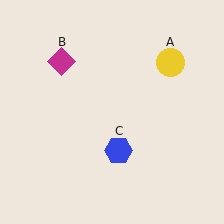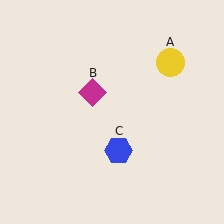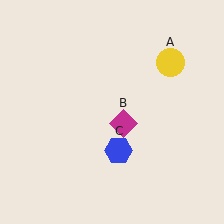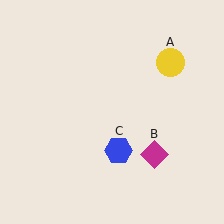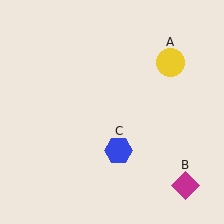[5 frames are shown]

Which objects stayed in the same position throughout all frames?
Yellow circle (object A) and blue hexagon (object C) remained stationary.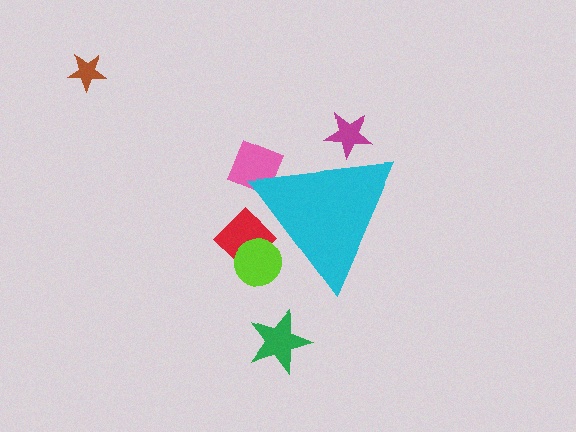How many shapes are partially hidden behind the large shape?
4 shapes are partially hidden.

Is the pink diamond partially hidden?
Yes, the pink diamond is partially hidden behind the cyan triangle.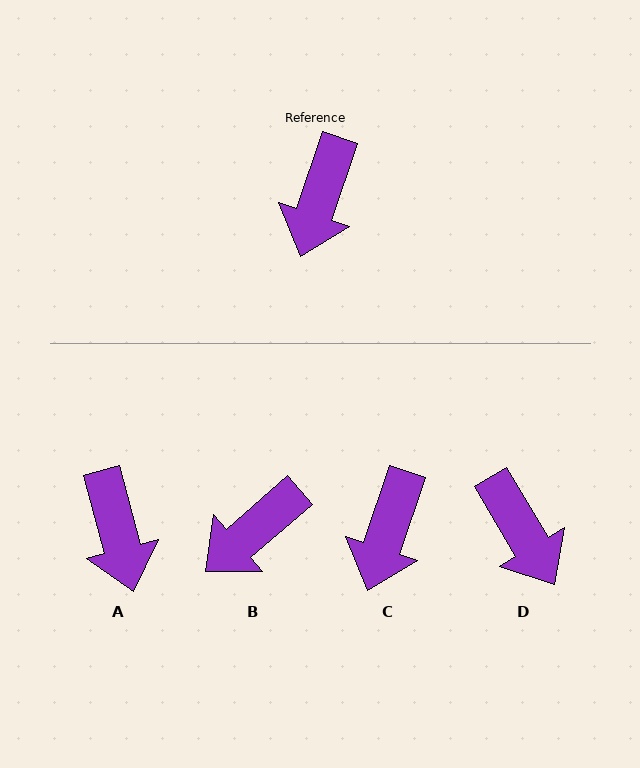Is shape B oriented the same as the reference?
No, it is off by about 31 degrees.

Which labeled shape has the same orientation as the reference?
C.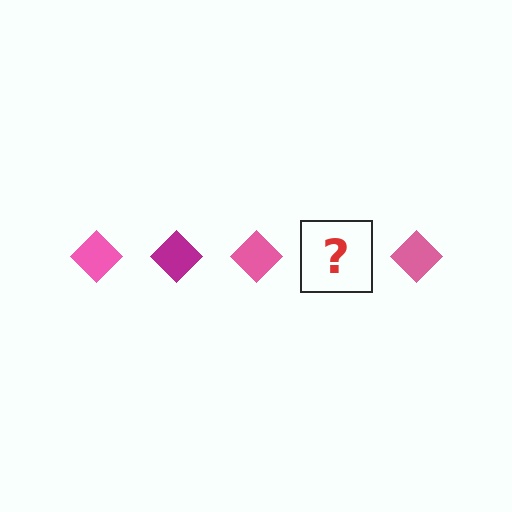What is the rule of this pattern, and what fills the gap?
The rule is that the pattern cycles through pink, magenta diamonds. The gap should be filled with a magenta diamond.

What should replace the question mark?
The question mark should be replaced with a magenta diamond.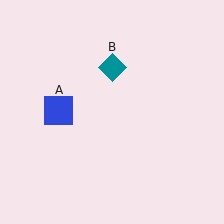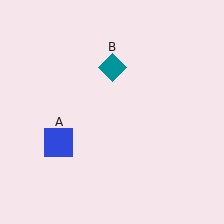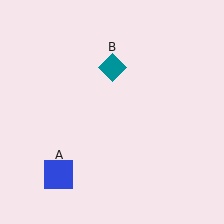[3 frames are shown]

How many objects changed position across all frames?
1 object changed position: blue square (object A).